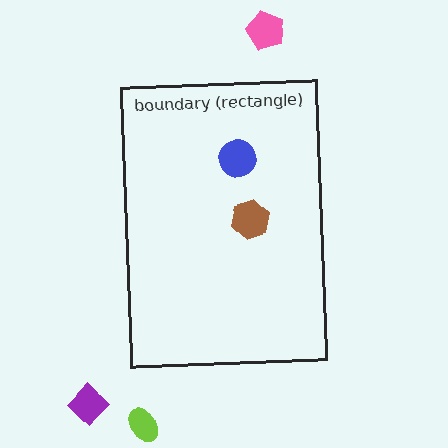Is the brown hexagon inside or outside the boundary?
Inside.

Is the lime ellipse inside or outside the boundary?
Outside.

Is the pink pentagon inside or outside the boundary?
Outside.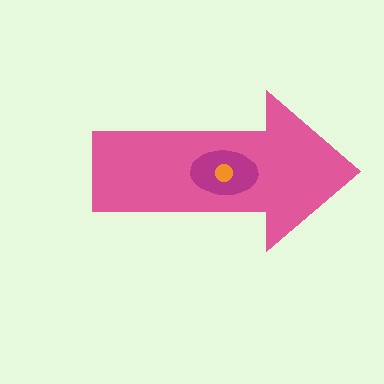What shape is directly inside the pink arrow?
The magenta ellipse.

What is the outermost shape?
The pink arrow.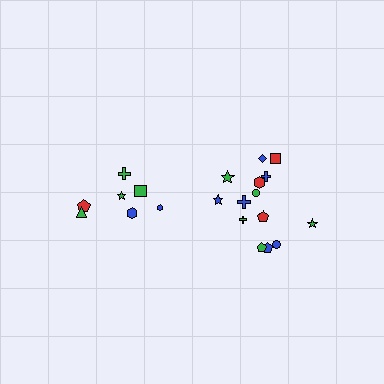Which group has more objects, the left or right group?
The right group.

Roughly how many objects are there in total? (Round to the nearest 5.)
Roughly 20 objects in total.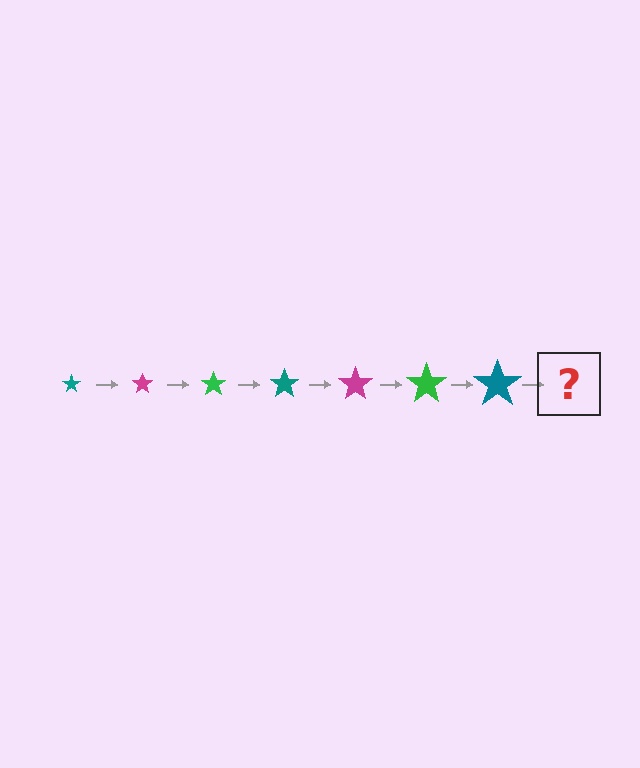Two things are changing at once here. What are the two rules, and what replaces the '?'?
The two rules are that the star grows larger each step and the color cycles through teal, magenta, and green. The '?' should be a magenta star, larger than the previous one.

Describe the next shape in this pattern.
It should be a magenta star, larger than the previous one.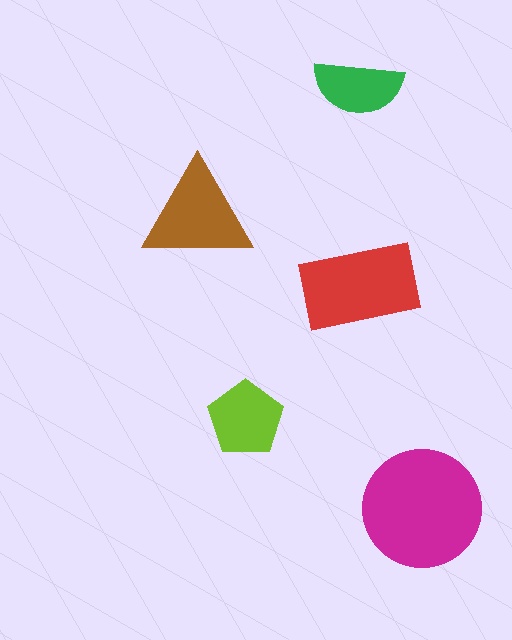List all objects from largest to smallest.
The magenta circle, the red rectangle, the brown triangle, the lime pentagon, the green semicircle.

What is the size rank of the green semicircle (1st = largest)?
5th.